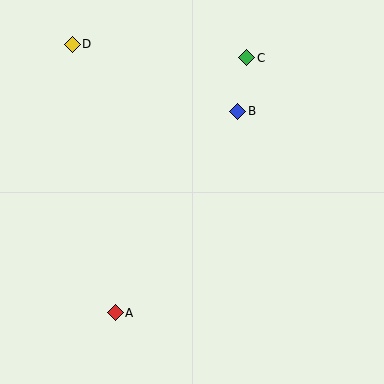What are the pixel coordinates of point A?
Point A is at (115, 313).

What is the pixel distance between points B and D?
The distance between B and D is 178 pixels.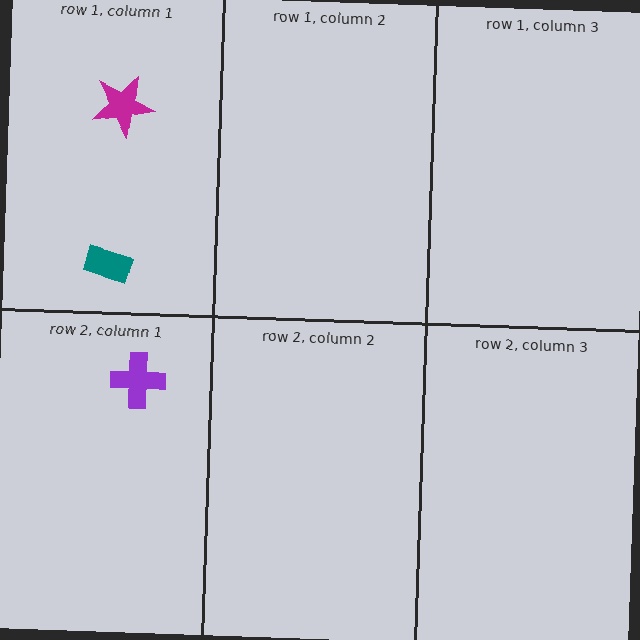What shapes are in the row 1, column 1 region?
The magenta star, the teal rectangle.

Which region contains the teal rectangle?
The row 1, column 1 region.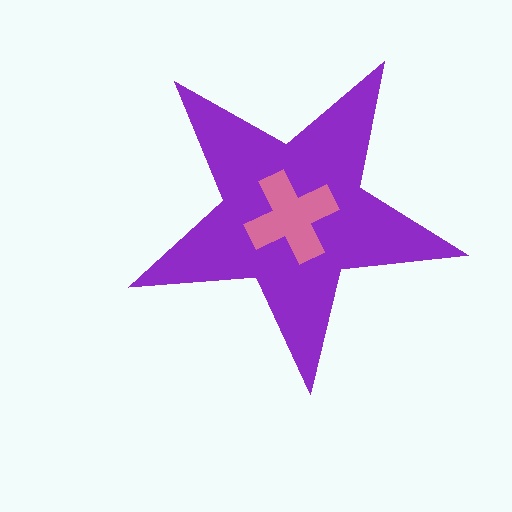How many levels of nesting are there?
2.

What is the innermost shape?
The pink cross.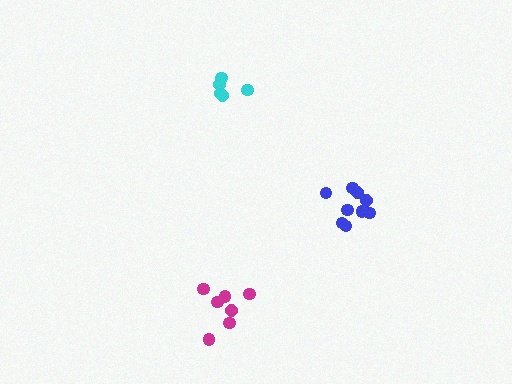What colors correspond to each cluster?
The clusters are colored: blue, magenta, cyan.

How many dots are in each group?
Group 1: 9 dots, Group 2: 7 dots, Group 3: 5 dots (21 total).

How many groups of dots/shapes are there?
There are 3 groups.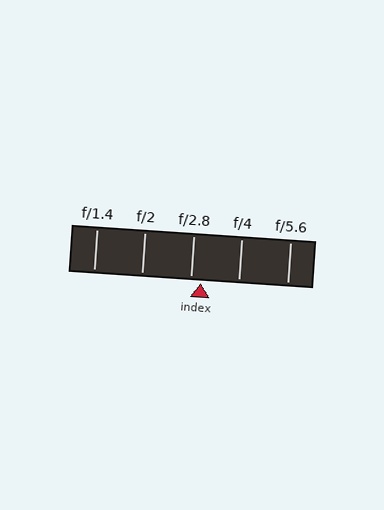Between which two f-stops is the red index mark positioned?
The index mark is between f/2.8 and f/4.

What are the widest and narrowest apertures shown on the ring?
The widest aperture shown is f/1.4 and the narrowest is f/5.6.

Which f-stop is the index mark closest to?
The index mark is closest to f/2.8.